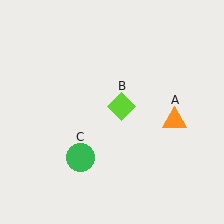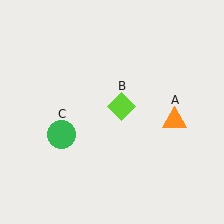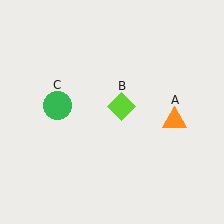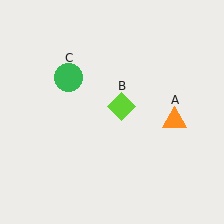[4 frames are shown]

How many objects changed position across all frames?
1 object changed position: green circle (object C).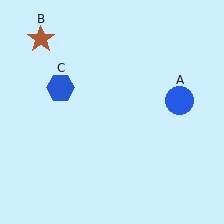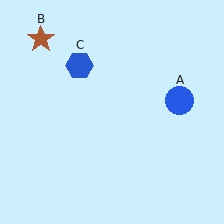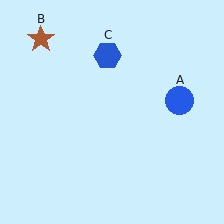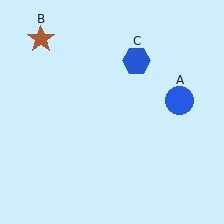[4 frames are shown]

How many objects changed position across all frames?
1 object changed position: blue hexagon (object C).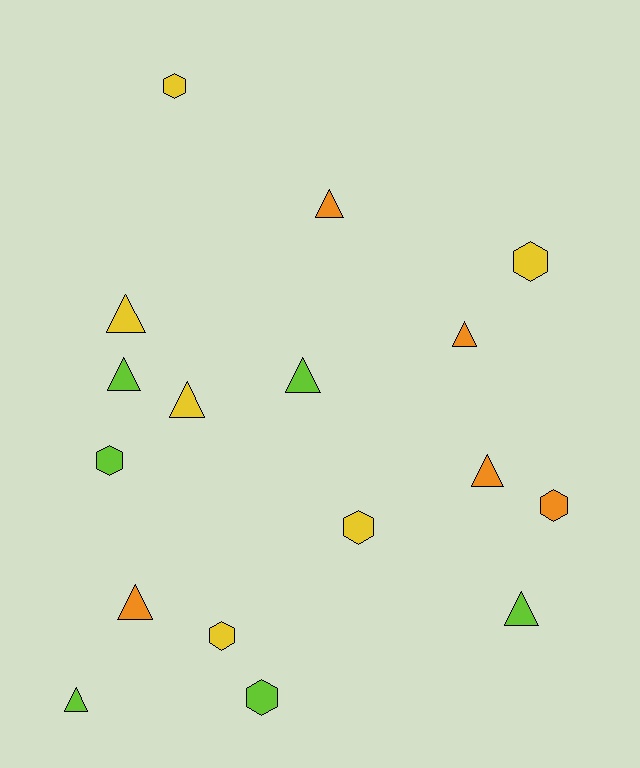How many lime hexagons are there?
There are 2 lime hexagons.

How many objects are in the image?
There are 17 objects.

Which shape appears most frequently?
Triangle, with 10 objects.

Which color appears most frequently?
Yellow, with 6 objects.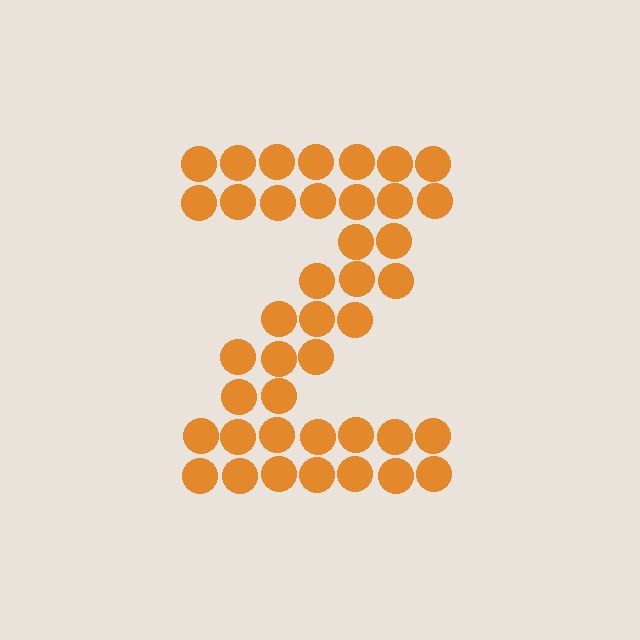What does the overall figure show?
The overall figure shows the letter Z.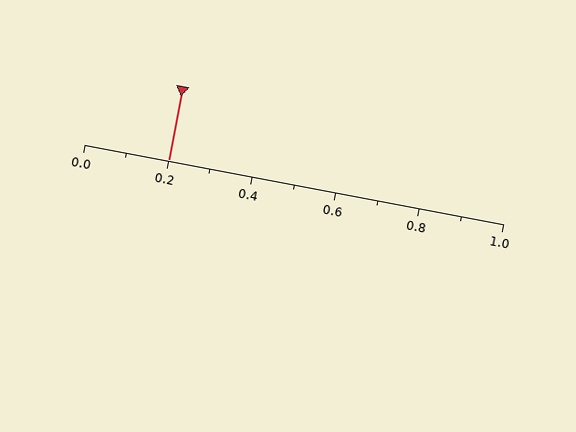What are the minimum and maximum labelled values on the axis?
The axis runs from 0.0 to 1.0.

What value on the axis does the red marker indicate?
The marker indicates approximately 0.2.